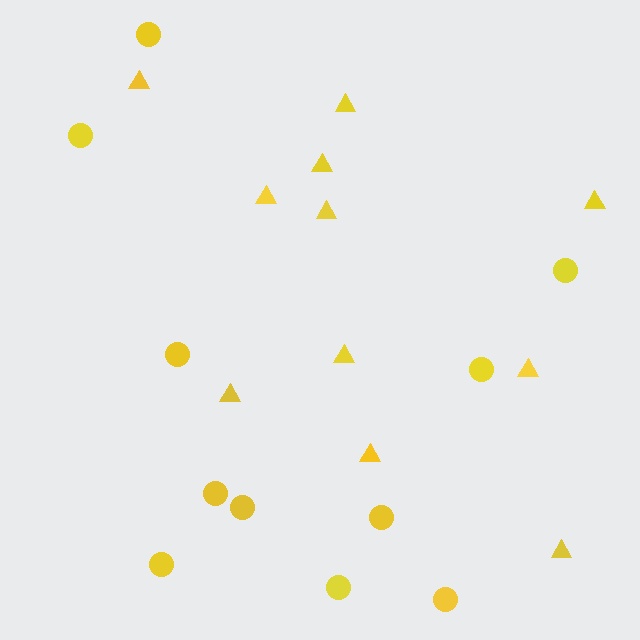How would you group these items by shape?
There are 2 groups: one group of circles (11) and one group of triangles (11).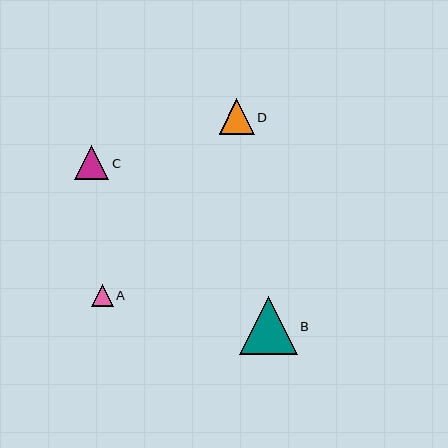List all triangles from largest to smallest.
From largest to smallest: B, D, C, A.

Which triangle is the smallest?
Triangle A is the smallest with a size of approximately 22 pixels.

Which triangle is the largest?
Triangle B is the largest with a size of approximately 58 pixels.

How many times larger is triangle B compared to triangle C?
Triangle B is approximately 1.7 times the size of triangle C.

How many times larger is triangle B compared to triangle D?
Triangle B is approximately 1.6 times the size of triangle D.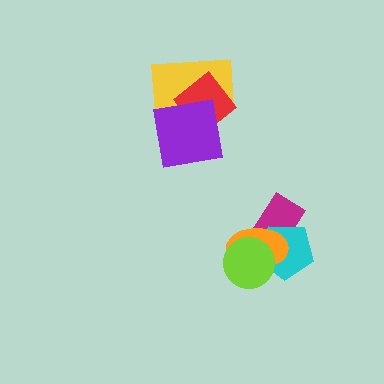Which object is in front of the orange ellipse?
The lime circle is in front of the orange ellipse.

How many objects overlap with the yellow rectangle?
2 objects overlap with the yellow rectangle.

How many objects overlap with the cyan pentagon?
3 objects overlap with the cyan pentagon.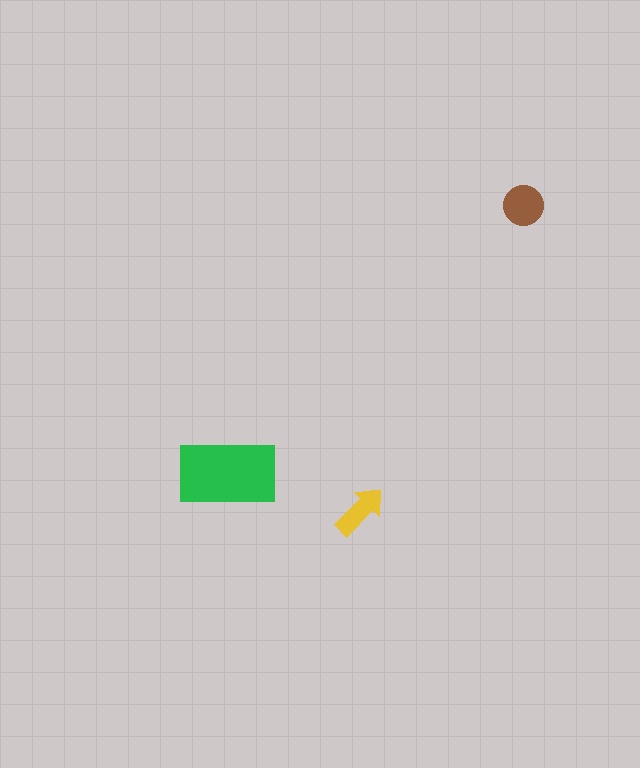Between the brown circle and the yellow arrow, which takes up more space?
The brown circle.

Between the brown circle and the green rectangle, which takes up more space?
The green rectangle.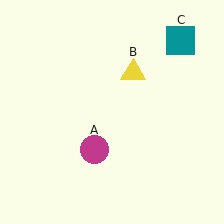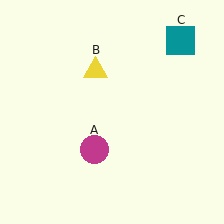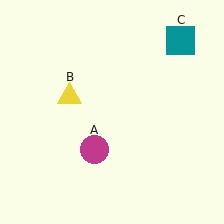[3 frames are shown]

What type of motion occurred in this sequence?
The yellow triangle (object B) rotated counterclockwise around the center of the scene.